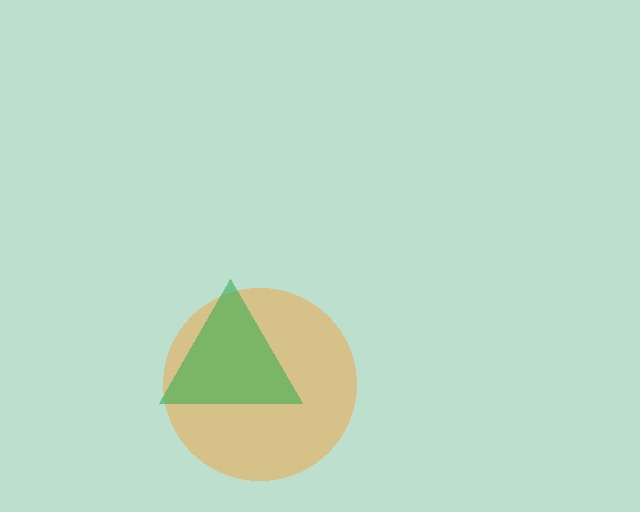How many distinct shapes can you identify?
There are 2 distinct shapes: an orange circle, a green triangle.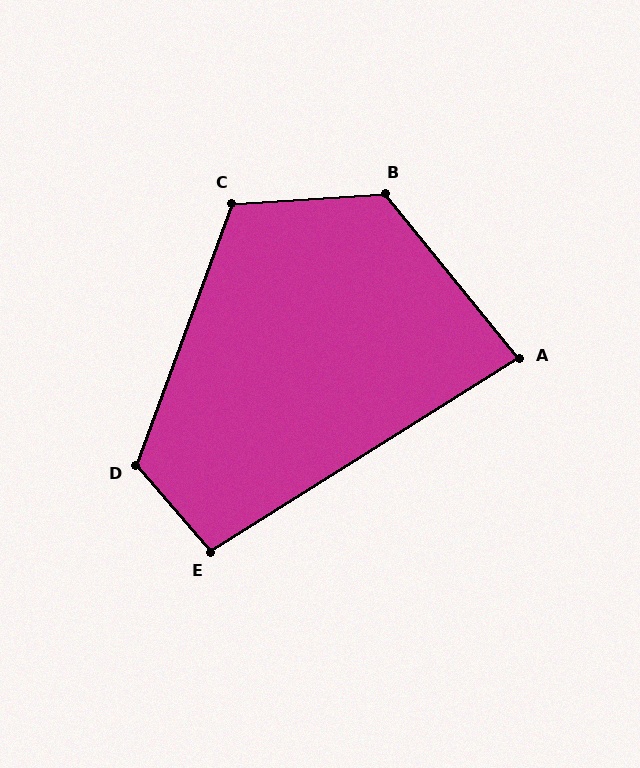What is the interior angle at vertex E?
Approximately 98 degrees (obtuse).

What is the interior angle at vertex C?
Approximately 114 degrees (obtuse).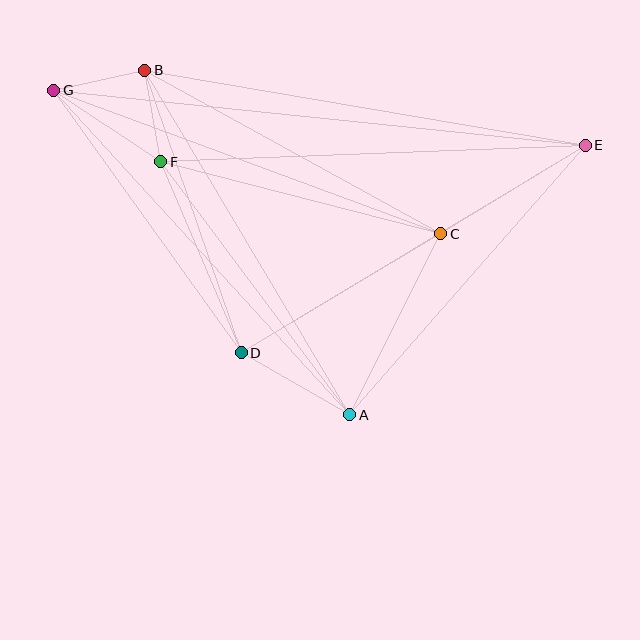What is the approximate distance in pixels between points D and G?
The distance between D and G is approximately 323 pixels.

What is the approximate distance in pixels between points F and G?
The distance between F and G is approximately 129 pixels.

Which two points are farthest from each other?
Points E and G are farthest from each other.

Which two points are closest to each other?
Points B and F are closest to each other.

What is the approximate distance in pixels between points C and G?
The distance between C and G is approximately 413 pixels.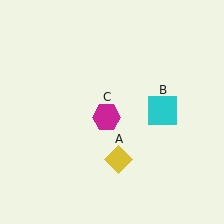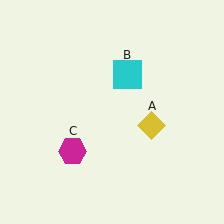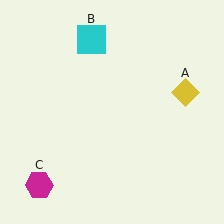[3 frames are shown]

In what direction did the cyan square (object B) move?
The cyan square (object B) moved up and to the left.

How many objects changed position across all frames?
3 objects changed position: yellow diamond (object A), cyan square (object B), magenta hexagon (object C).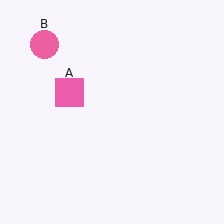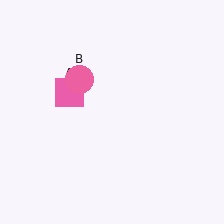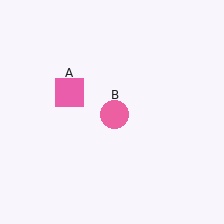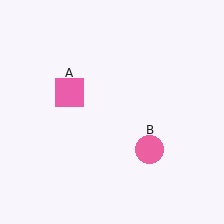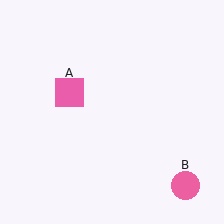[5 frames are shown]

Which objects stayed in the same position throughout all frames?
Pink square (object A) remained stationary.